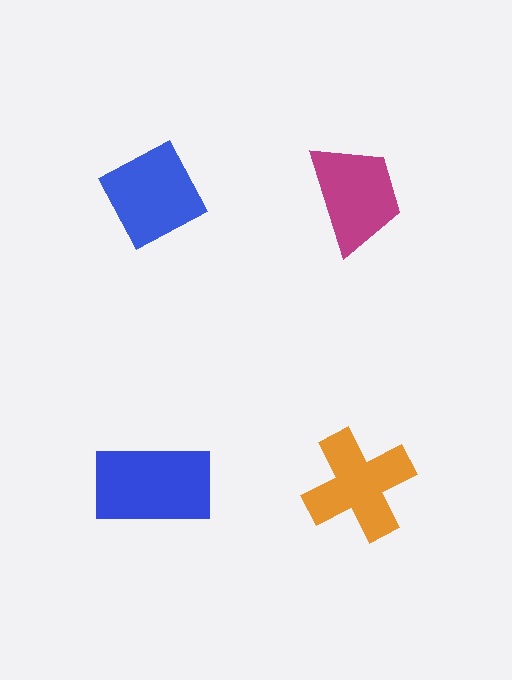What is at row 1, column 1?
A blue diamond.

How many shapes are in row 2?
2 shapes.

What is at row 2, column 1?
A blue rectangle.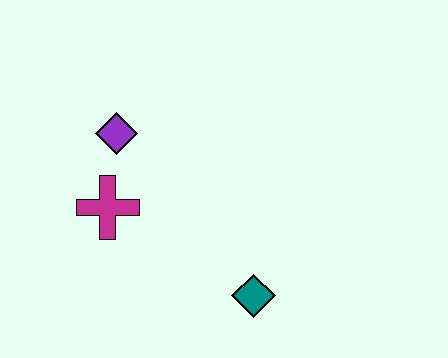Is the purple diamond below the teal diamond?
No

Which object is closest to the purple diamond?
The magenta cross is closest to the purple diamond.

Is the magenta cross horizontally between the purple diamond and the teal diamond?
No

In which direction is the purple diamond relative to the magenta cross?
The purple diamond is above the magenta cross.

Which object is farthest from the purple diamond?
The teal diamond is farthest from the purple diamond.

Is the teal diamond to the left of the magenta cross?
No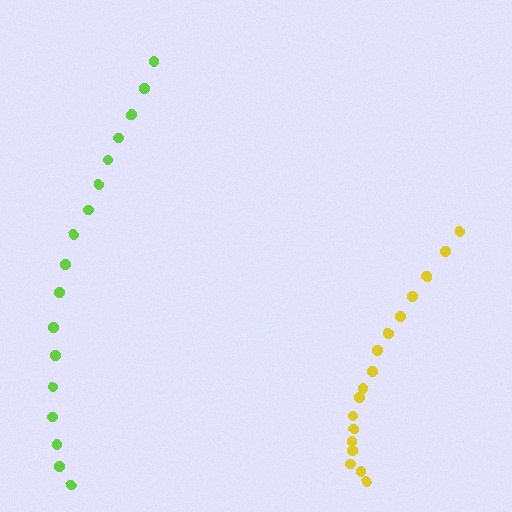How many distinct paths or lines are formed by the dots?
There are 2 distinct paths.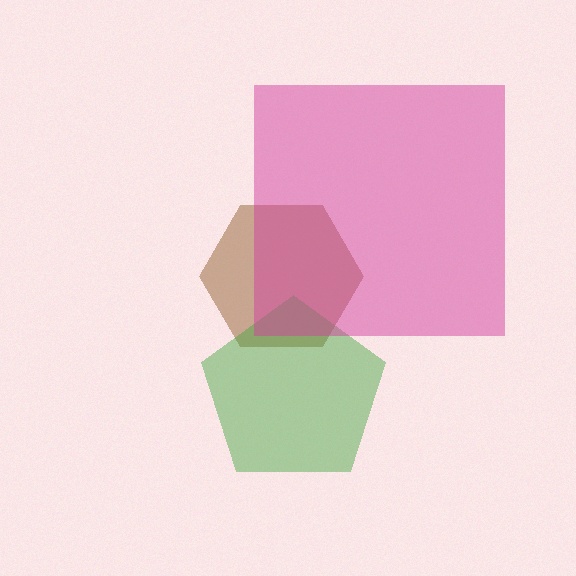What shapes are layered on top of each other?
The layered shapes are: a brown hexagon, a green pentagon, a magenta square.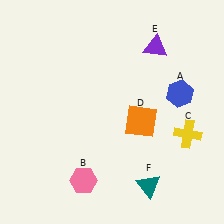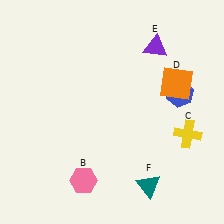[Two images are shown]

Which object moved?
The orange square (D) moved up.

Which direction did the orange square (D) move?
The orange square (D) moved up.